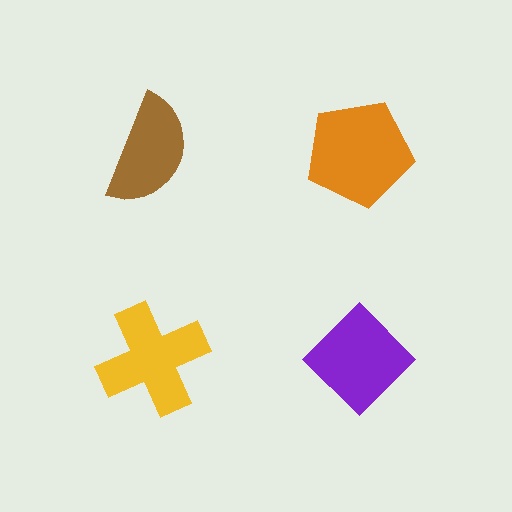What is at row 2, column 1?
A yellow cross.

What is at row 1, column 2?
An orange pentagon.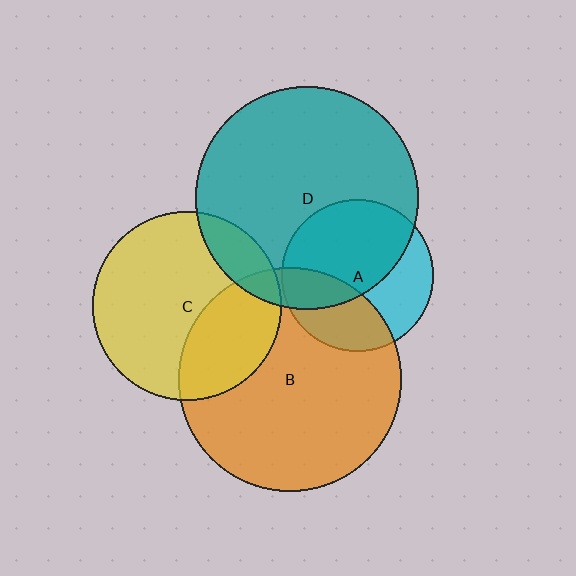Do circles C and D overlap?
Yes.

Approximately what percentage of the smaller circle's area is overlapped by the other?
Approximately 15%.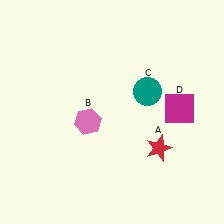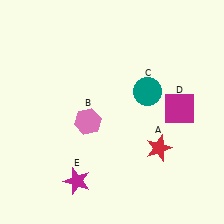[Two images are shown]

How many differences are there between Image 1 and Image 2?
There is 1 difference between the two images.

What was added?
A magenta star (E) was added in Image 2.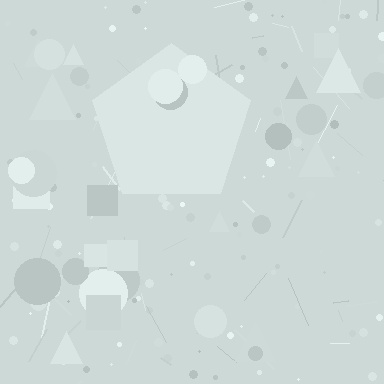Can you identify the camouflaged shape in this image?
The camouflaged shape is a pentagon.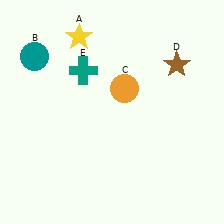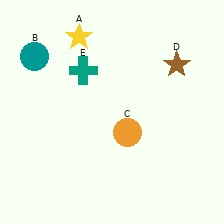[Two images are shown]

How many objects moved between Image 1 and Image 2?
1 object moved between the two images.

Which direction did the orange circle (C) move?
The orange circle (C) moved down.